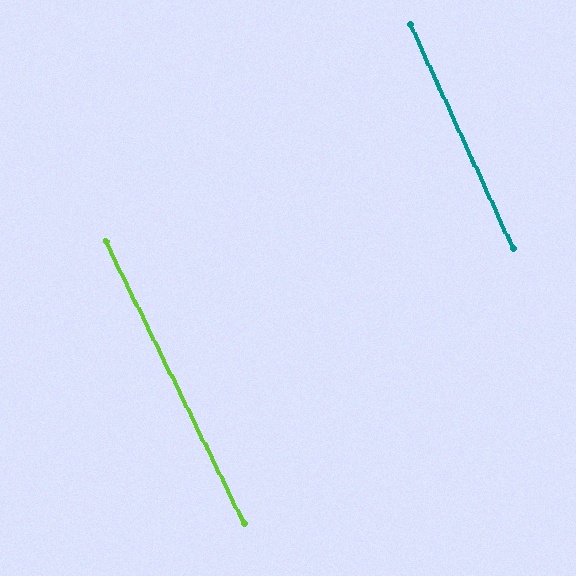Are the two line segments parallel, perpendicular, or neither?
Parallel — their directions differ by only 1.5°.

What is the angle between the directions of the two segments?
Approximately 1 degree.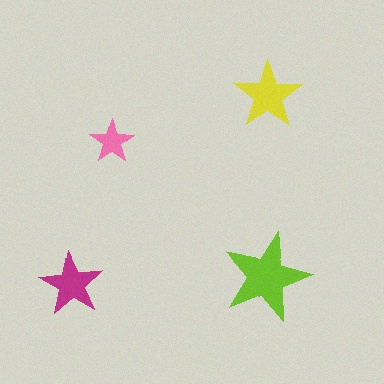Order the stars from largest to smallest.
the lime one, the yellow one, the magenta one, the pink one.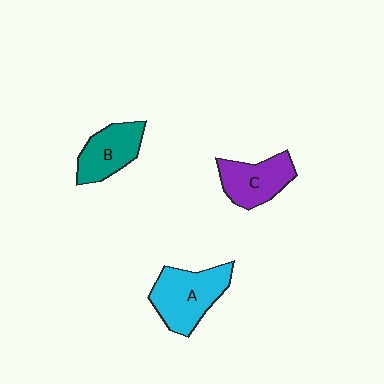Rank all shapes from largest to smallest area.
From largest to smallest: A (cyan), C (purple), B (teal).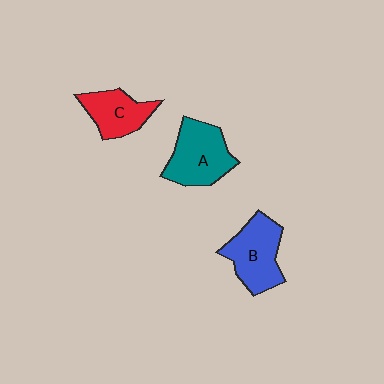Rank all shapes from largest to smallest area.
From largest to smallest: A (teal), B (blue), C (red).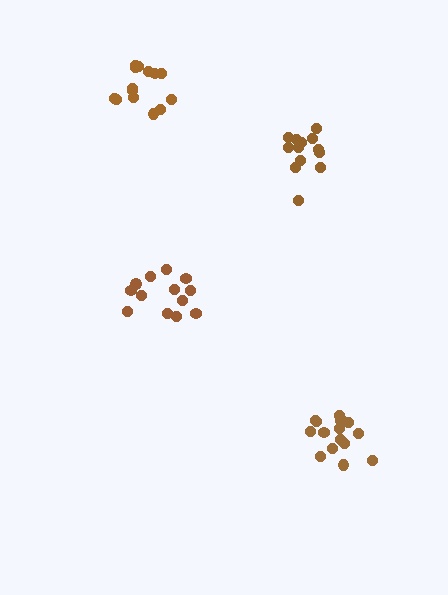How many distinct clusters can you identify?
There are 4 distinct clusters.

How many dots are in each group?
Group 1: 13 dots, Group 2: 16 dots, Group 3: 13 dots, Group 4: 14 dots (56 total).